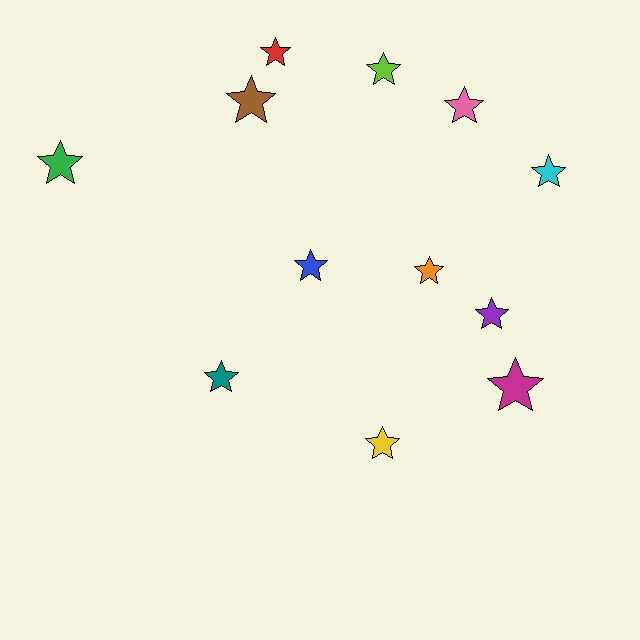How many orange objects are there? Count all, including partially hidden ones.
There is 1 orange object.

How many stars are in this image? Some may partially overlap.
There are 12 stars.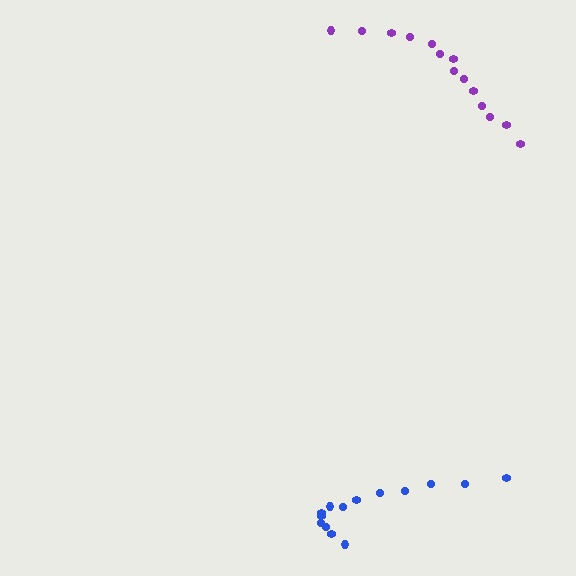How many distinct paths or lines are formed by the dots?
There are 2 distinct paths.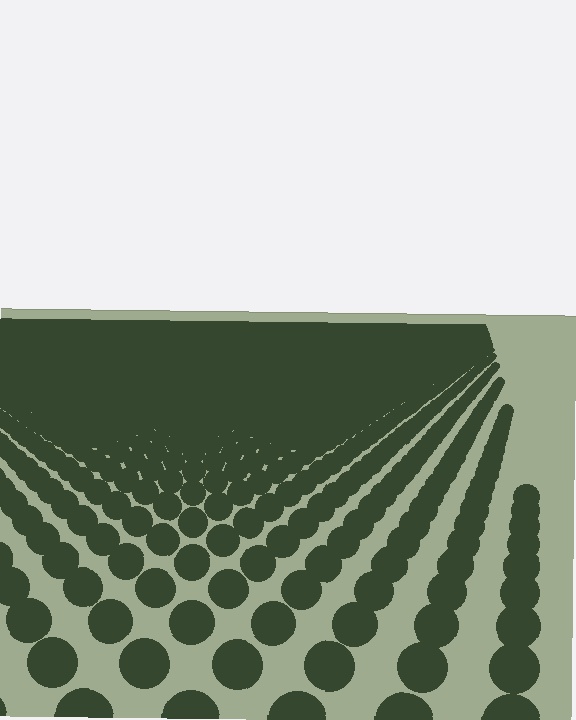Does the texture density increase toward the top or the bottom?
Density increases toward the top.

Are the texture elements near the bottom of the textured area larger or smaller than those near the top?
Larger. Near the bottom, elements are closer to the viewer and appear at a bigger on-screen size.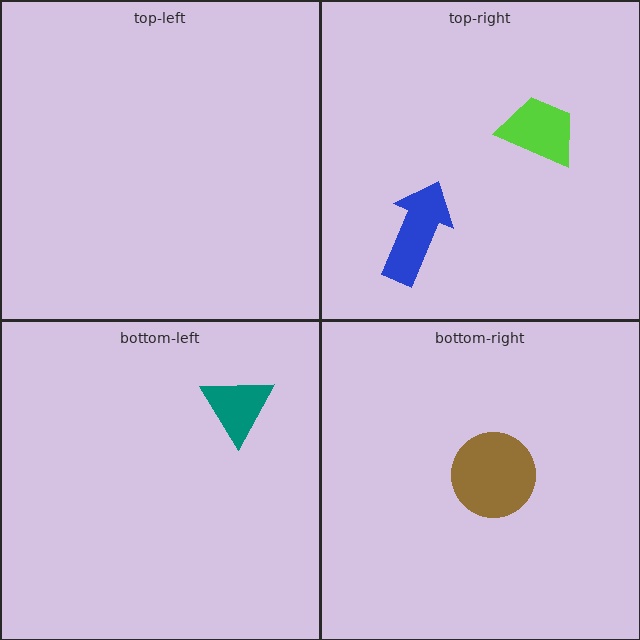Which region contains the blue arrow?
The top-right region.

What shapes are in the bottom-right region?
The brown circle.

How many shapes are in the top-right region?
2.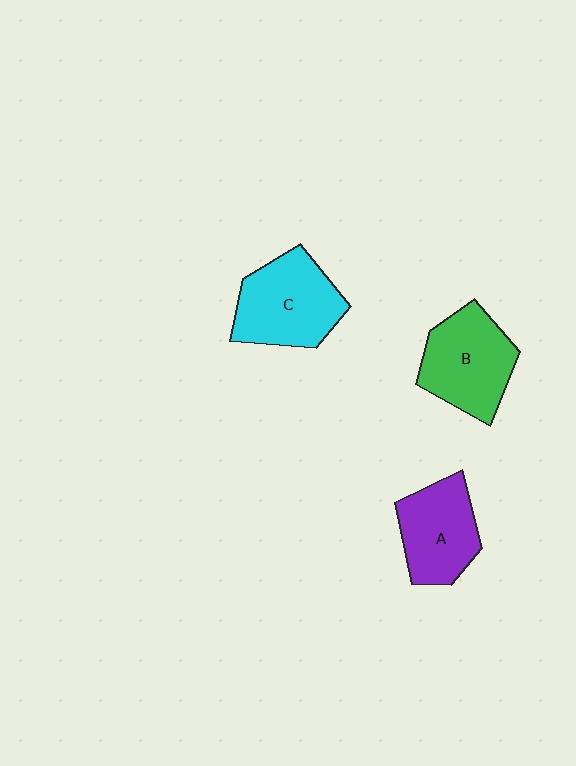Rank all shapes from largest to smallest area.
From largest to smallest: C (cyan), B (green), A (purple).